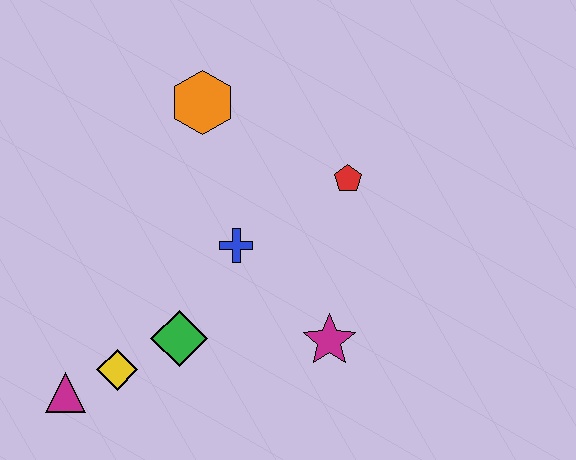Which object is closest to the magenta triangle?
The yellow diamond is closest to the magenta triangle.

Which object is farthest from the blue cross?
The magenta triangle is farthest from the blue cross.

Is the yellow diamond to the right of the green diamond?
No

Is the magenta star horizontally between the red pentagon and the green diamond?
Yes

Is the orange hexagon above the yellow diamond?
Yes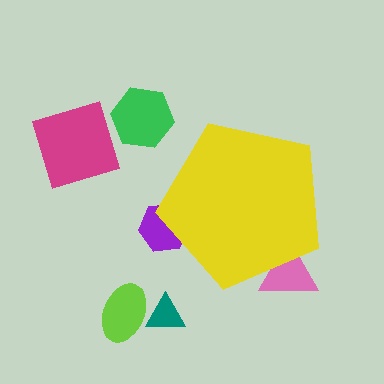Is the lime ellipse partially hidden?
No, the lime ellipse is fully visible.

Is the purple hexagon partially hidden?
Yes, the purple hexagon is partially hidden behind the yellow pentagon.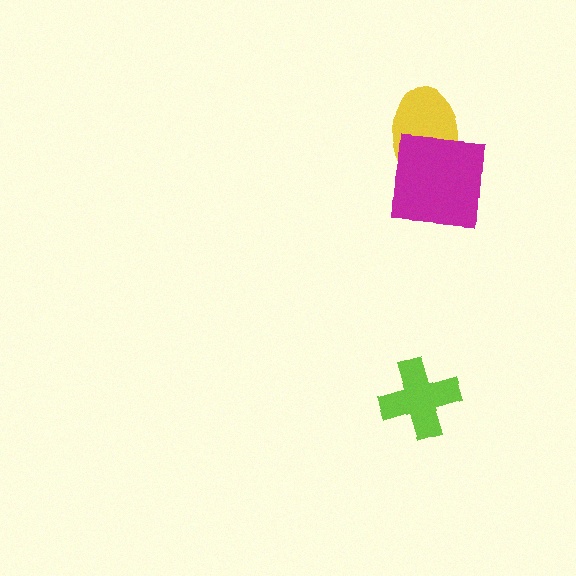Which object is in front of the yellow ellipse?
The magenta square is in front of the yellow ellipse.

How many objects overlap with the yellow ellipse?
1 object overlaps with the yellow ellipse.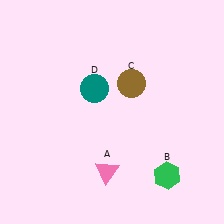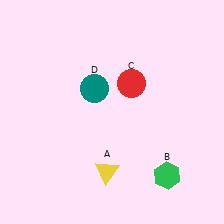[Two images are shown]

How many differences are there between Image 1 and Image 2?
There are 2 differences between the two images.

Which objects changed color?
A changed from pink to yellow. C changed from brown to red.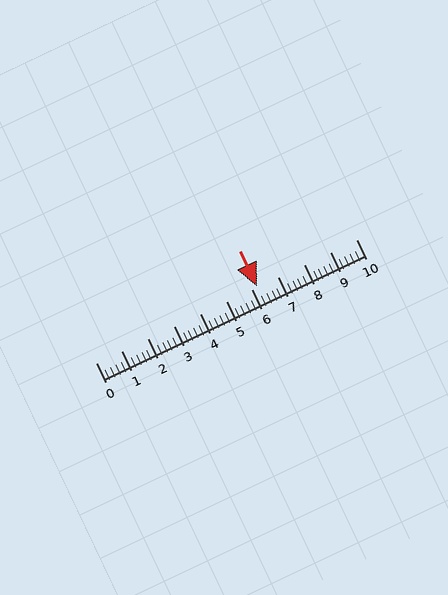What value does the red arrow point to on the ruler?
The red arrow points to approximately 6.2.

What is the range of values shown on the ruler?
The ruler shows values from 0 to 10.